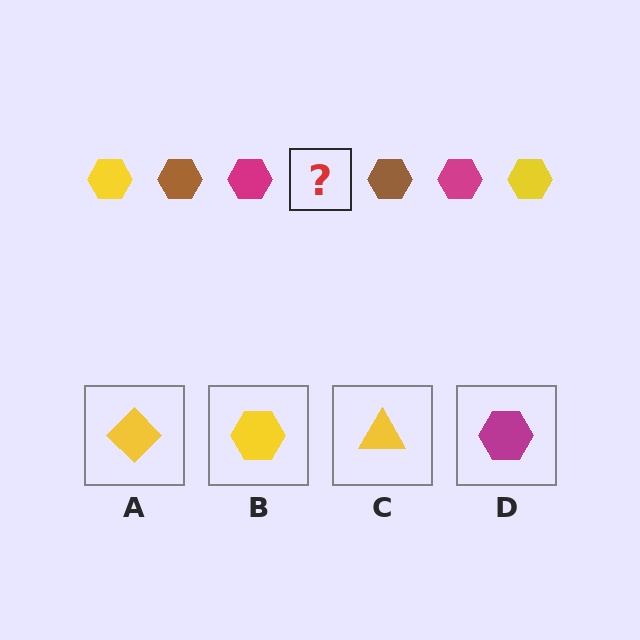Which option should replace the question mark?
Option B.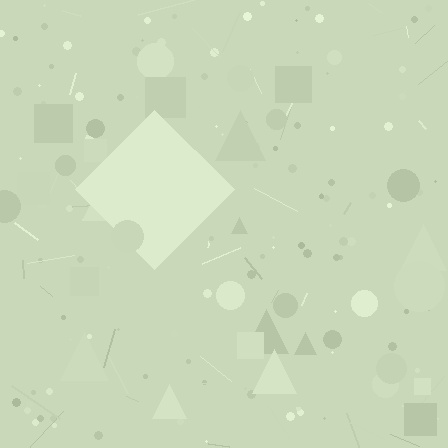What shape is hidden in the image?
A diamond is hidden in the image.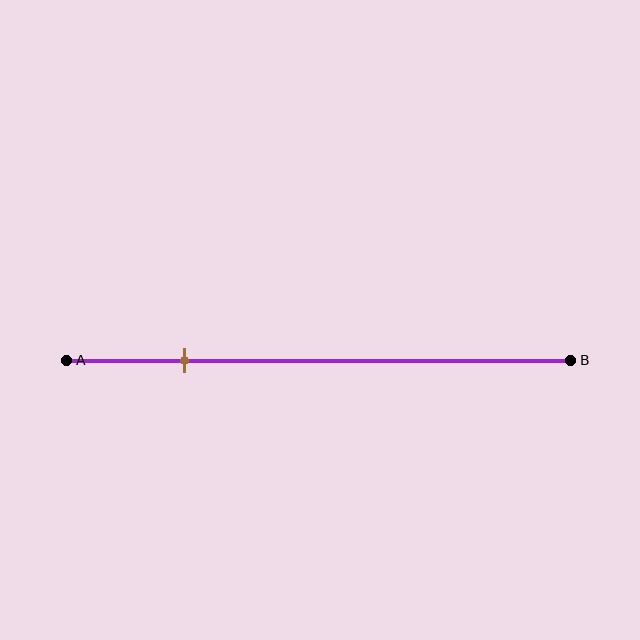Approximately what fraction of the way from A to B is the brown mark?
The brown mark is approximately 25% of the way from A to B.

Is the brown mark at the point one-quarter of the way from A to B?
Yes, the mark is approximately at the one-quarter point.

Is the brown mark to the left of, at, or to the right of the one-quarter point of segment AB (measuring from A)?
The brown mark is approximately at the one-quarter point of segment AB.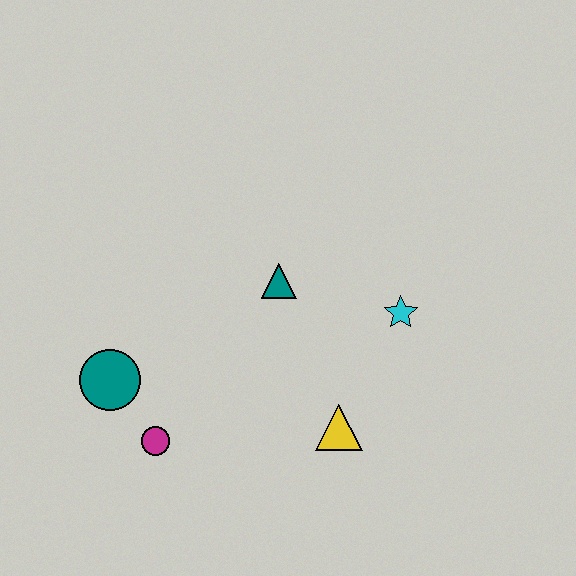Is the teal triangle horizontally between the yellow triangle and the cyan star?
No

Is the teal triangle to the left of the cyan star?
Yes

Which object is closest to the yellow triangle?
The cyan star is closest to the yellow triangle.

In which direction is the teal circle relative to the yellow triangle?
The teal circle is to the left of the yellow triangle.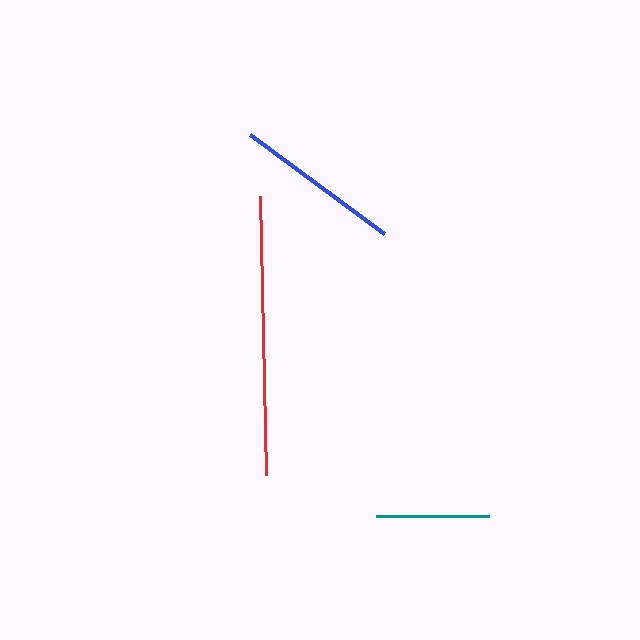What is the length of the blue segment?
The blue segment is approximately 166 pixels long.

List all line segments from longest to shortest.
From longest to shortest: red, blue, teal.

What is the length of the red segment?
The red segment is approximately 278 pixels long.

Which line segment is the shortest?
The teal line is the shortest at approximately 113 pixels.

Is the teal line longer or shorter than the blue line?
The blue line is longer than the teal line.